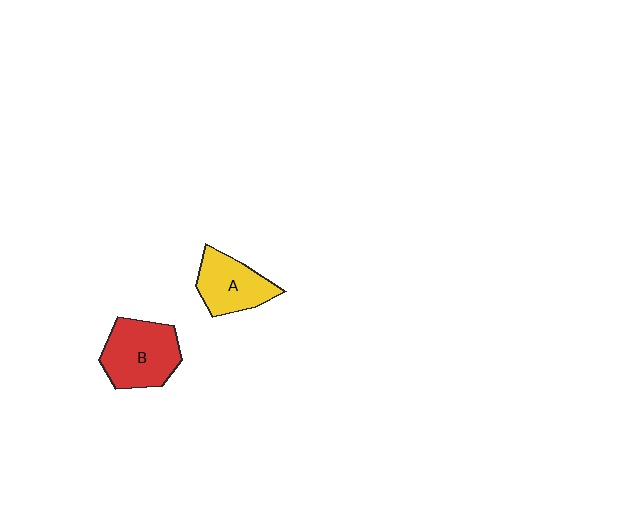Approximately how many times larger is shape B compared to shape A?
Approximately 1.3 times.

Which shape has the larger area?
Shape B (red).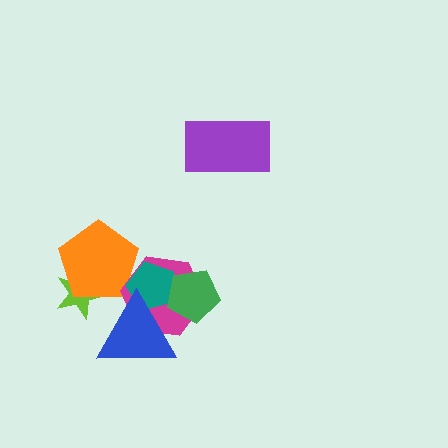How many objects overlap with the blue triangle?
2 objects overlap with the blue triangle.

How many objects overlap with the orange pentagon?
3 objects overlap with the orange pentagon.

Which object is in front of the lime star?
The orange pentagon is in front of the lime star.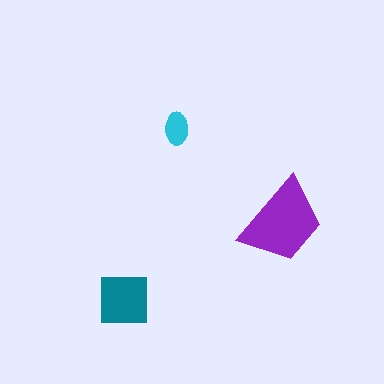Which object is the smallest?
The cyan ellipse.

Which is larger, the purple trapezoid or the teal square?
The purple trapezoid.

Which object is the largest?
The purple trapezoid.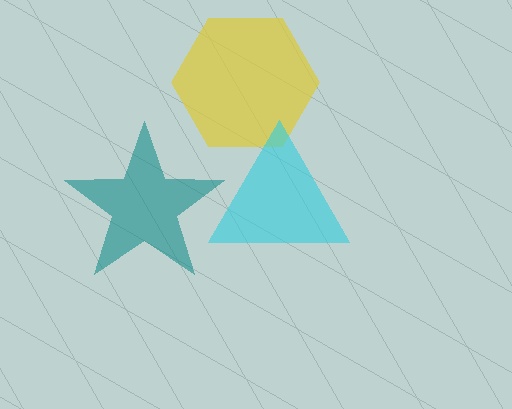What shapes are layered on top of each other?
The layered shapes are: a teal star, a yellow hexagon, a cyan triangle.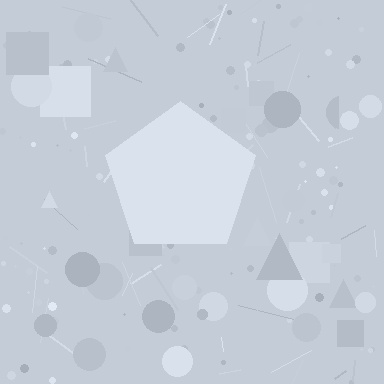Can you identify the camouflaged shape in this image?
The camouflaged shape is a pentagon.